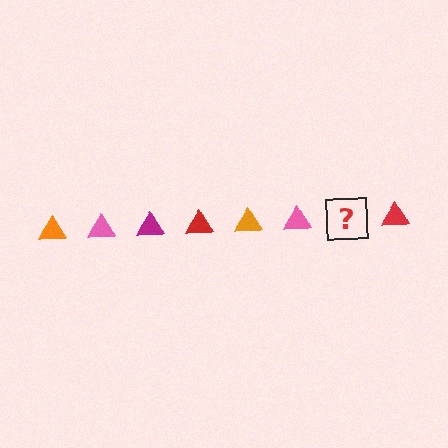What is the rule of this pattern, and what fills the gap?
The rule is that the pattern cycles through orange, pink, magenta, red triangles. The gap should be filled with a magenta triangle.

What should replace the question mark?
The question mark should be replaced with a magenta triangle.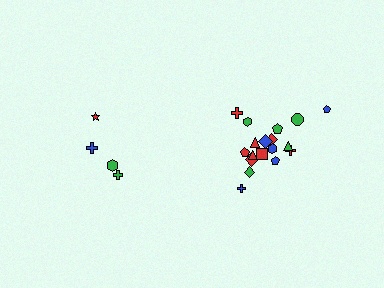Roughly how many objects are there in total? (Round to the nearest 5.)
Roughly 20 objects in total.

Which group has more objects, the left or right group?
The right group.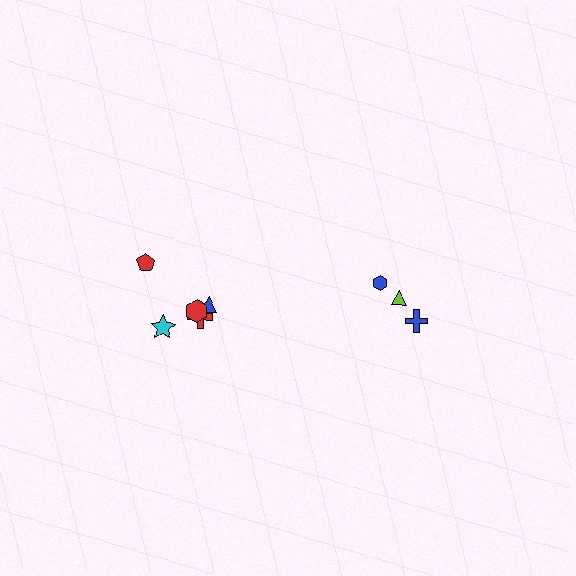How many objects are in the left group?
There are 5 objects.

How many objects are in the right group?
There are 3 objects.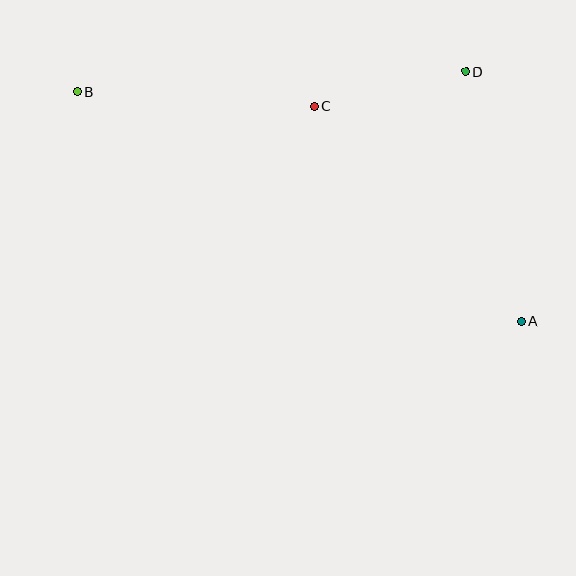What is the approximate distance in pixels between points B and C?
The distance between B and C is approximately 237 pixels.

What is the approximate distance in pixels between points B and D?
The distance between B and D is approximately 388 pixels.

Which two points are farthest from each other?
Points A and B are farthest from each other.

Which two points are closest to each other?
Points C and D are closest to each other.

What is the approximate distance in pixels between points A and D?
The distance between A and D is approximately 256 pixels.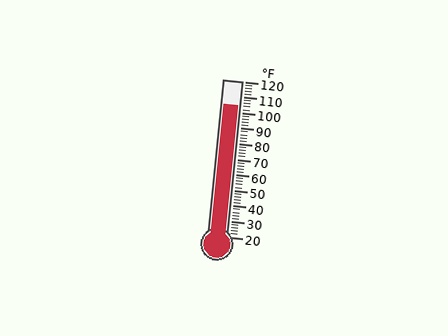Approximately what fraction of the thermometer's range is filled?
The thermometer is filled to approximately 85% of its range.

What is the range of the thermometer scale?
The thermometer scale ranges from 20°F to 120°F.